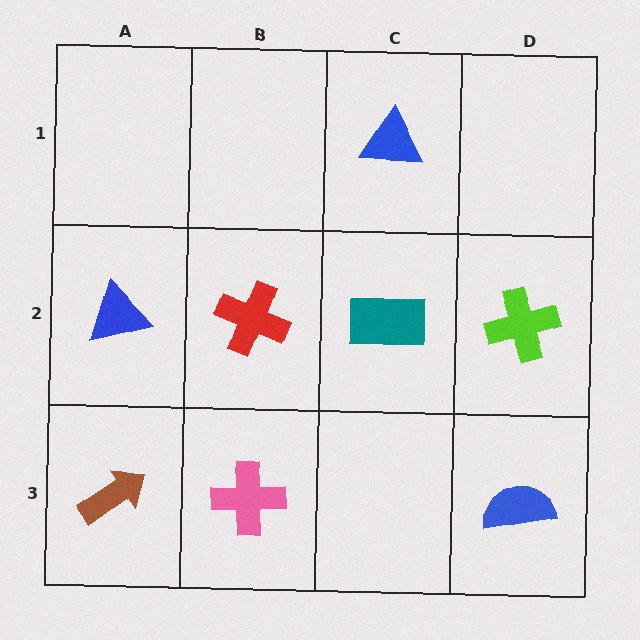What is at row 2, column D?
A lime cross.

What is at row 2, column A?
A blue triangle.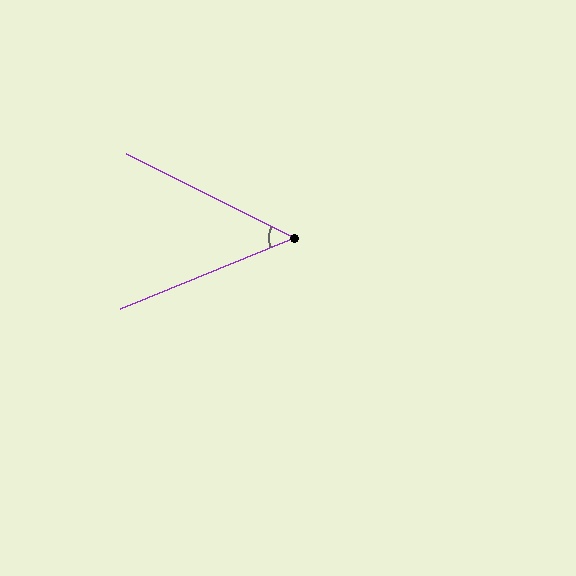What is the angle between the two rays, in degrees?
Approximately 49 degrees.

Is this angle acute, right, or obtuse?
It is acute.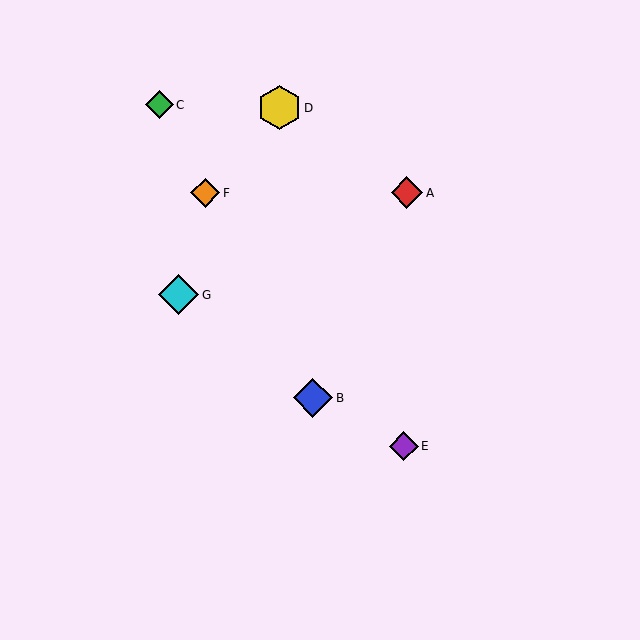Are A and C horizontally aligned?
No, A is at y≈193 and C is at y≈105.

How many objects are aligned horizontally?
2 objects (A, F) are aligned horizontally.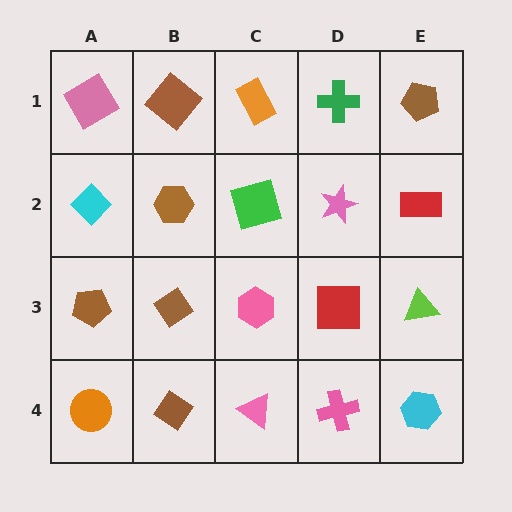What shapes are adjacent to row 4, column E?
A lime triangle (row 3, column E), a pink cross (row 4, column D).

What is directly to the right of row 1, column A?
A brown diamond.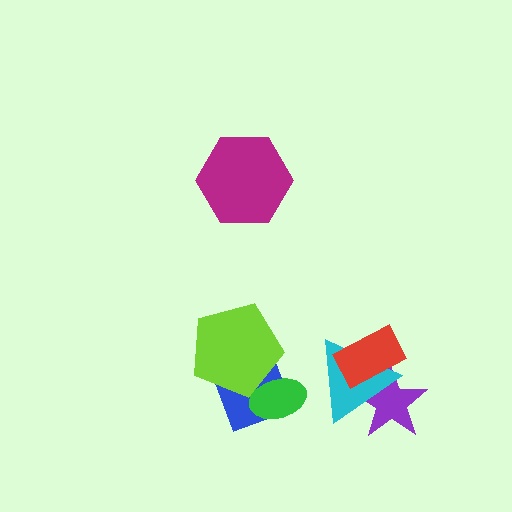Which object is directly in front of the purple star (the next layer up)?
The cyan triangle is directly in front of the purple star.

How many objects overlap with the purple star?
2 objects overlap with the purple star.